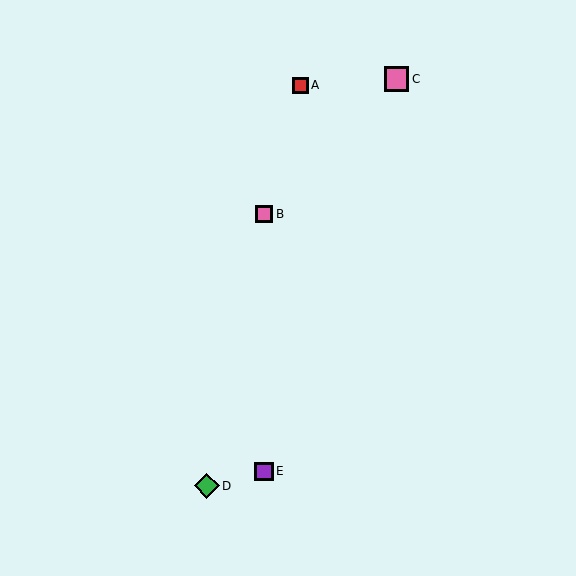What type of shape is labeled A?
Shape A is a red square.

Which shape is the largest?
The green diamond (labeled D) is the largest.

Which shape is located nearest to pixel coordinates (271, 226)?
The pink square (labeled B) at (264, 214) is nearest to that location.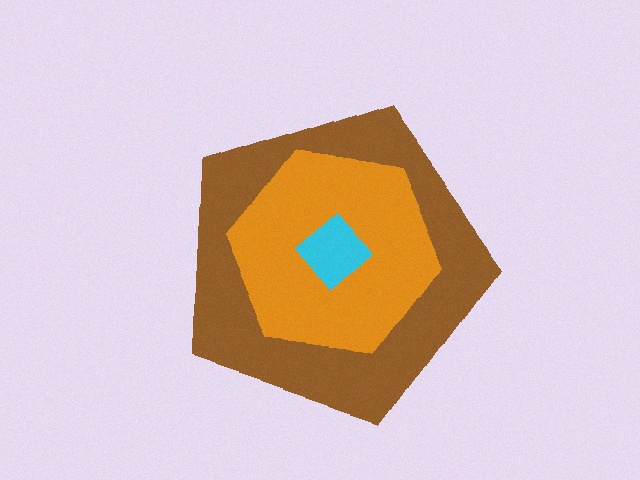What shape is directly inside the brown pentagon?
The orange hexagon.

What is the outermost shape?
The brown pentagon.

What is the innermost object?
The cyan diamond.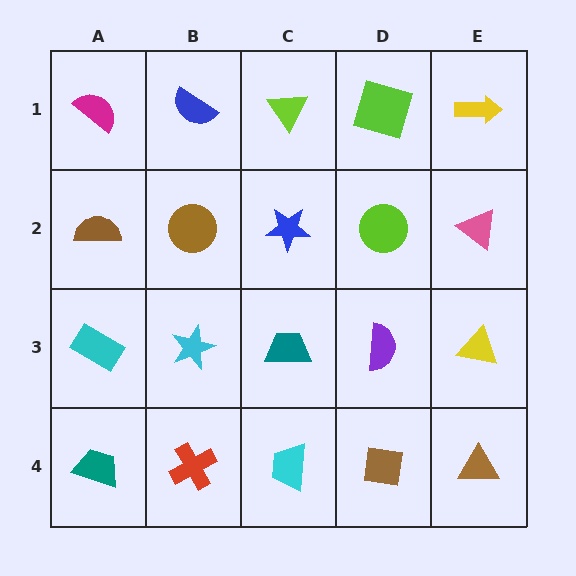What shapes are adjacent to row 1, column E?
A pink triangle (row 2, column E), a lime square (row 1, column D).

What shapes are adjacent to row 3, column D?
A lime circle (row 2, column D), a brown square (row 4, column D), a teal trapezoid (row 3, column C), a yellow triangle (row 3, column E).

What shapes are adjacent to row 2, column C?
A lime triangle (row 1, column C), a teal trapezoid (row 3, column C), a brown circle (row 2, column B), a lime circle (row 2, column D).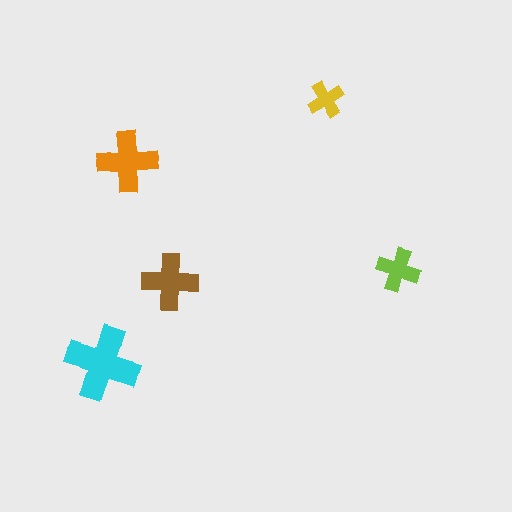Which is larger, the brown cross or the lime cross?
The brown one.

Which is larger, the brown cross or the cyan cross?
The cyan one.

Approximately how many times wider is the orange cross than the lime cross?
About 1.5 times wider.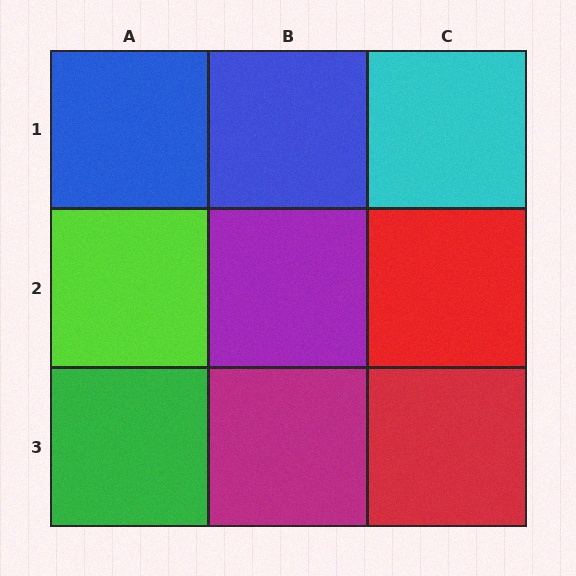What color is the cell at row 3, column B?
Magenta.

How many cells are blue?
2 cells are blue.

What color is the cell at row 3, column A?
Green.